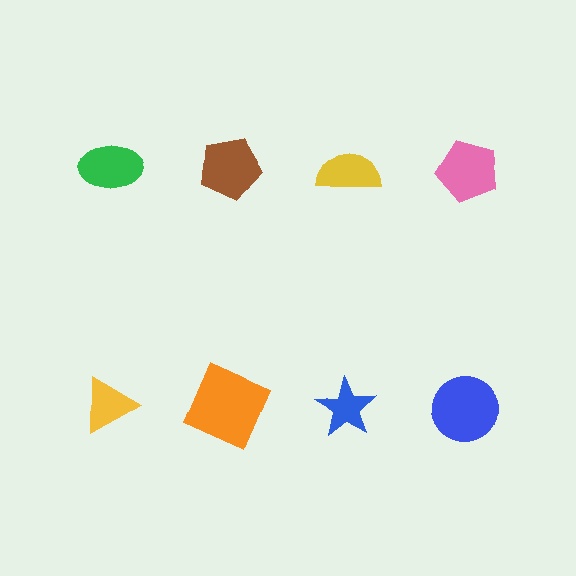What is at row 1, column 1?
A green ellipse.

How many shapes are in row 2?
4 shapes.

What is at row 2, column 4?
A blue circle.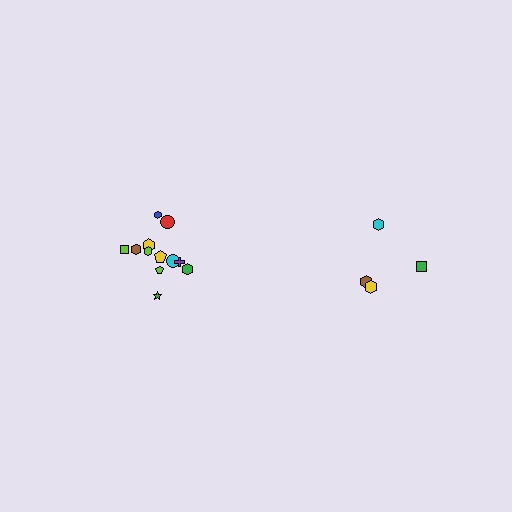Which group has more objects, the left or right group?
The left group.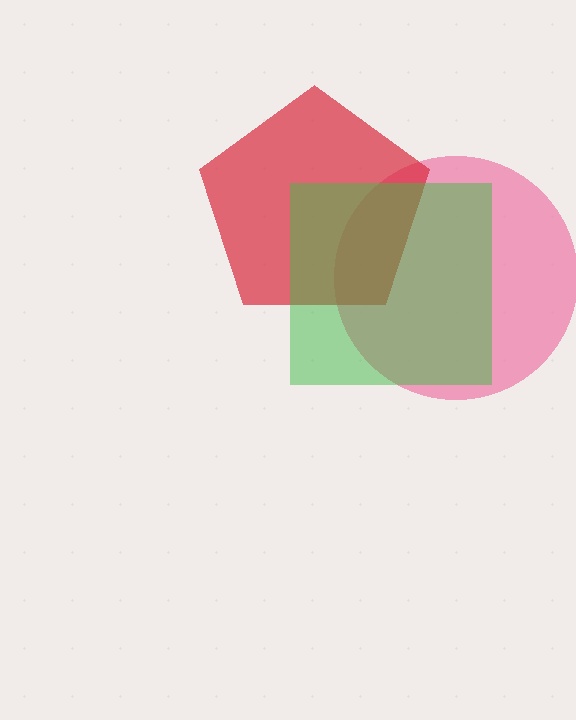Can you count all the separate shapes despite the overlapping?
Yes, there are 3 separate shapes.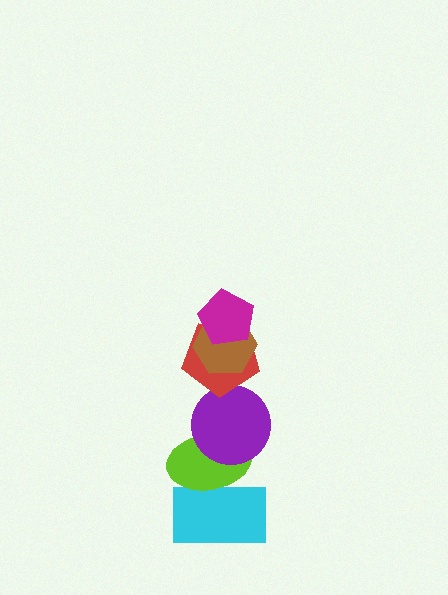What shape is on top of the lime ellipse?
The purple circle is on top of the lime ellipse.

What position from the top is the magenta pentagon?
The magenta pentagon is 1st from the top.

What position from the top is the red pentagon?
The red pentagon is 3rd from the top.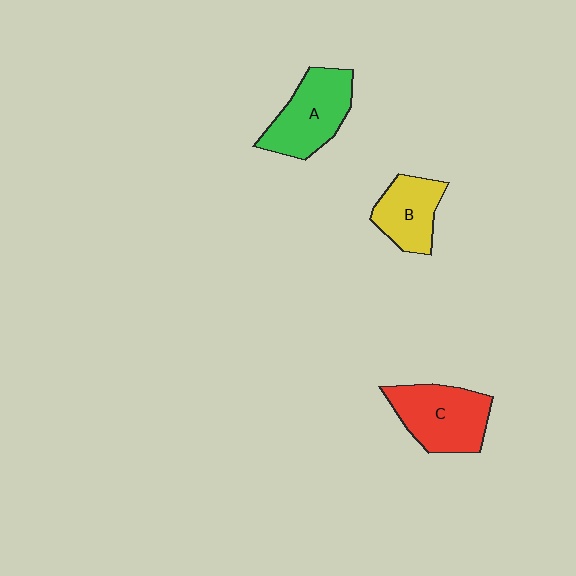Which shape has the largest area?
Shape C (red).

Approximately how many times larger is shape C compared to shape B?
Approximately 1.4 times.